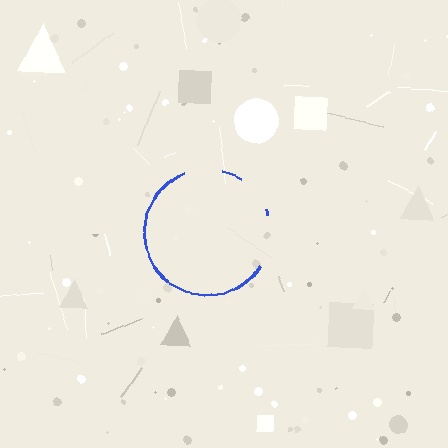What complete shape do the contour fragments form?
The contour fragments form a circle.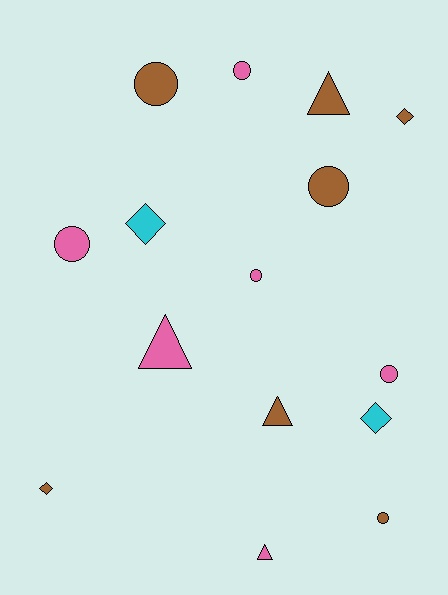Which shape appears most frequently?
Circle, with 7 objects.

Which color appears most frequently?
Brown, with 7 objects.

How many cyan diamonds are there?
There are 2 cyan diamonds.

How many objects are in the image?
There are 15 objects.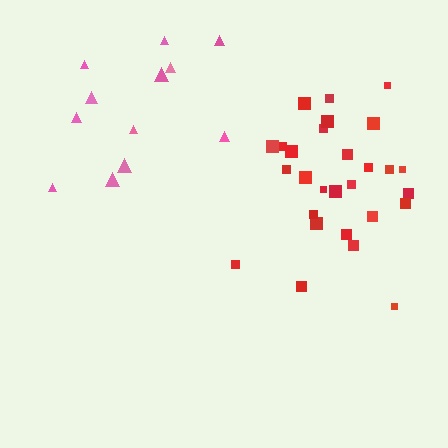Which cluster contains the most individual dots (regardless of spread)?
Red (28).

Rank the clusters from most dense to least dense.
red, pink.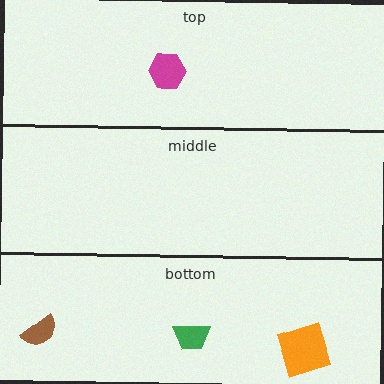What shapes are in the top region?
The magenta hexagon.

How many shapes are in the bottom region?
3.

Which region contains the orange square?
The bottom region.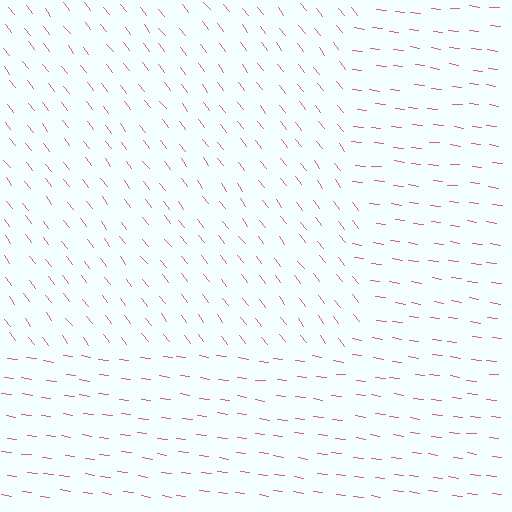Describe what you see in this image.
The image is filled with small pink line segments. A rectangle region in the image has lines oriented differently from the surrounding lines, creating a visible texture boundary.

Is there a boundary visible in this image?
Yes, there is a texture boundary formed by a change in line orientation.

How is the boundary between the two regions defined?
The boundary is defined purely by a change in line orientation (approximately 45 degrees difference). All lines are the same color and thickness.